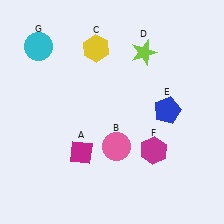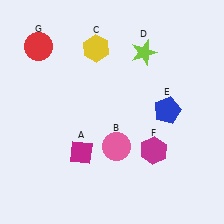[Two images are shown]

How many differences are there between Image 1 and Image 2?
There is 1 difference between the two images.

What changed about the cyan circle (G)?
In Image 1, G is cyan. In Image 2, it changed to red.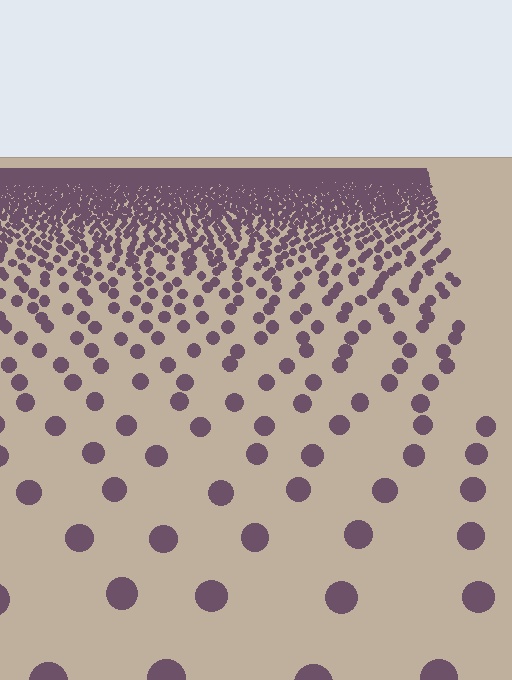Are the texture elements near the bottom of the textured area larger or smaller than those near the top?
Larger. Near the bottom, elements are closer to the viewer and appear at a bigger on-screen size.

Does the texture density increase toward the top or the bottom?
Density increases toward the top.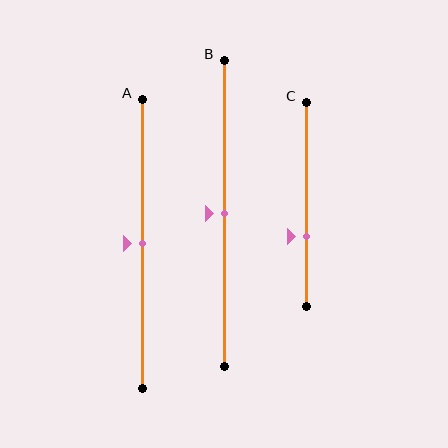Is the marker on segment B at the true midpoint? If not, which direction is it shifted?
Yes, the marker on segment B is at the true midpoint.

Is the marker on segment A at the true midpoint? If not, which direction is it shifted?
Yes, the marker on segment A is at the true midpoint.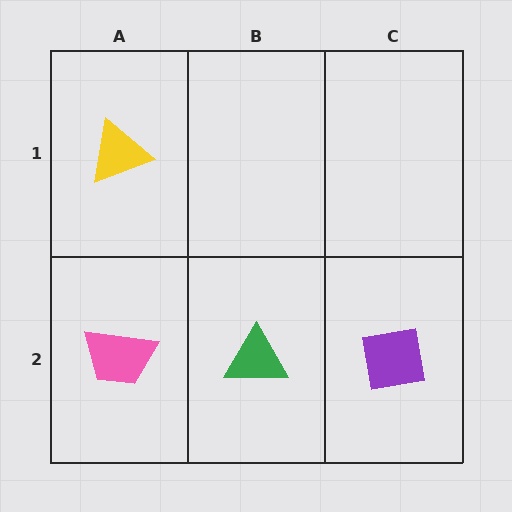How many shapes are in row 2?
3 shapes.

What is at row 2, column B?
A green triangle.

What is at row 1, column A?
A yellow triangle.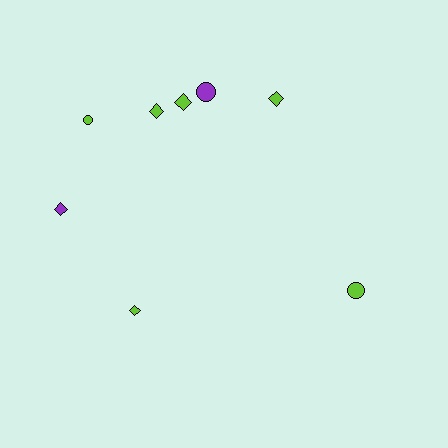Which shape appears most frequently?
Diamond, with 5 objects.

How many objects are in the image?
There are 8 objects.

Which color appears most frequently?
Lime, with 6 objects.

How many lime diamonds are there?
There are 4 lime diamonds.